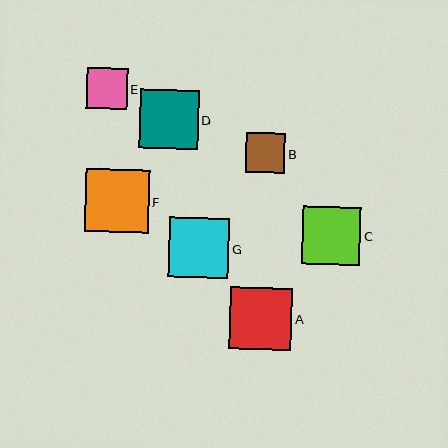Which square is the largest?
Square F is the largest with a size of approximately 63 pixels.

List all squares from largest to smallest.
From largest to smallest: F, A, G, C, D, E, B.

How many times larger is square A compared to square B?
Square A is approximately 1.6 times the size of square B.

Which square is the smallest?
Square B is the smallest with a size of approximately 39 pixels.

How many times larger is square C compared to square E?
Square C is approximately 1.4 times the size of square E.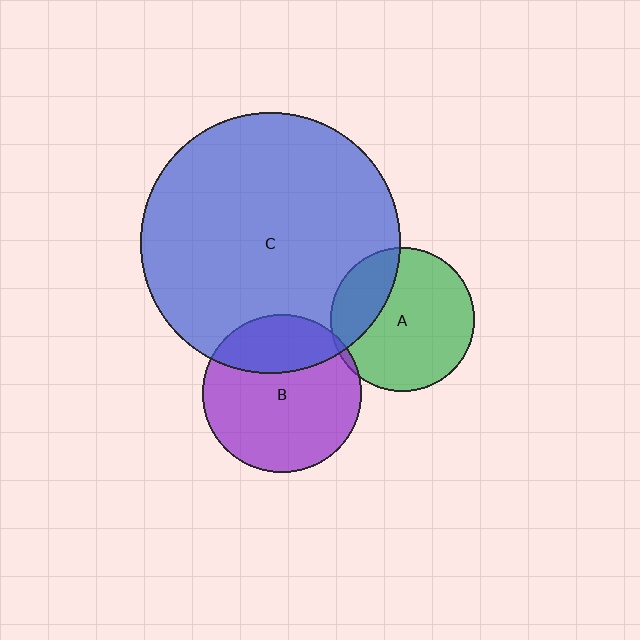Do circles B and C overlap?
Yes.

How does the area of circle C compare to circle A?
Approximately 3.2 times.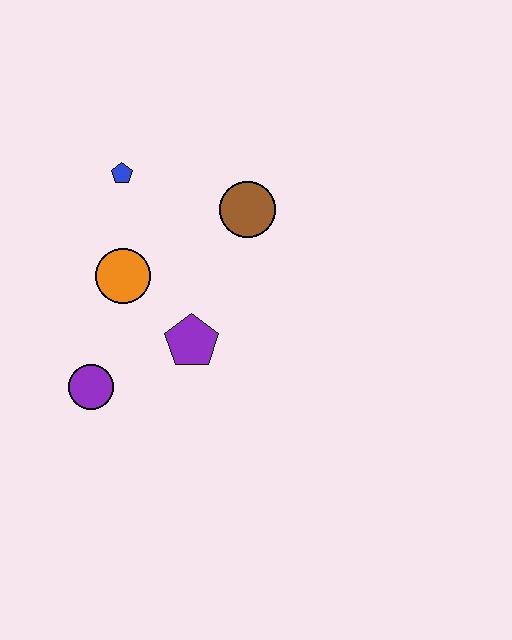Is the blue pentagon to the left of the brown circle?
Yes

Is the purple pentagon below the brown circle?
Yes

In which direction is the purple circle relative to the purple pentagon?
The purple circle is to the left of the purple pentagon.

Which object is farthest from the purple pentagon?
The blue pentagon is farthest from the purple pentagon.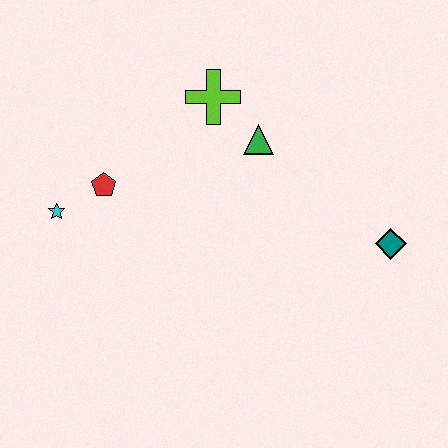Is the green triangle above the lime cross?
No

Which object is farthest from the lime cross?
The teal diamond is farthest from the lime cross.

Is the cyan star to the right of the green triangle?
No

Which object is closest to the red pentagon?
The cyan star is closest to the red pentagon.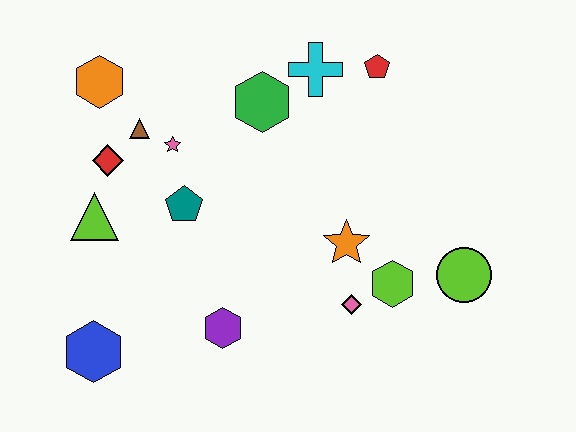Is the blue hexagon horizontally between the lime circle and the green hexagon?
No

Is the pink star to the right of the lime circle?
No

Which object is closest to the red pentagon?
The cyan cross is closest to the red pentagon.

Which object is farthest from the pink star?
The lime circle is farthest from the pink star.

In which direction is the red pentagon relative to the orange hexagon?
The red pentagon is to the right of the orange hexagon.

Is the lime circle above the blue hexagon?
Yes